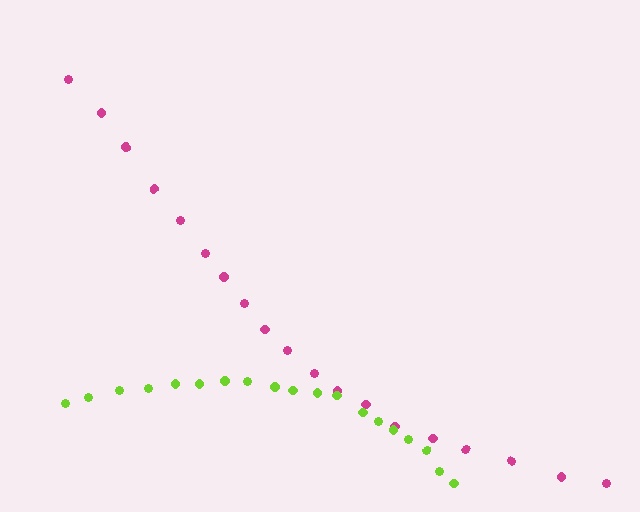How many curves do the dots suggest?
There are 2 distinct paths.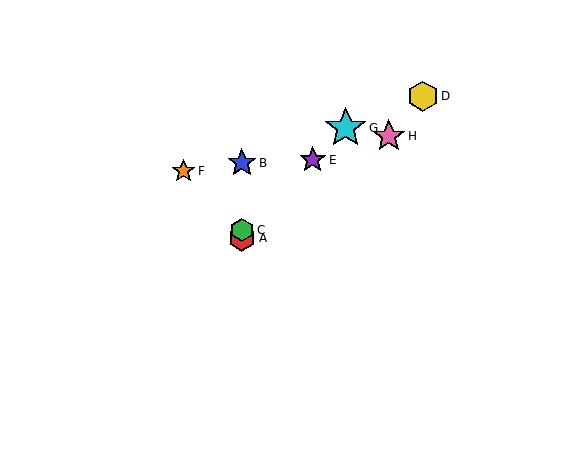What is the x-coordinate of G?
Object G is at x≈346.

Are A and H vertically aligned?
No, A is at x≈242 and H is at x≈389.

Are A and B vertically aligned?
Yes, both are at x≈242.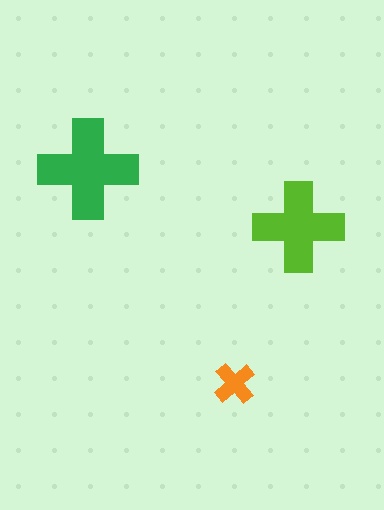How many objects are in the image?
There are 3 objects in the image.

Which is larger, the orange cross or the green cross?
The green one.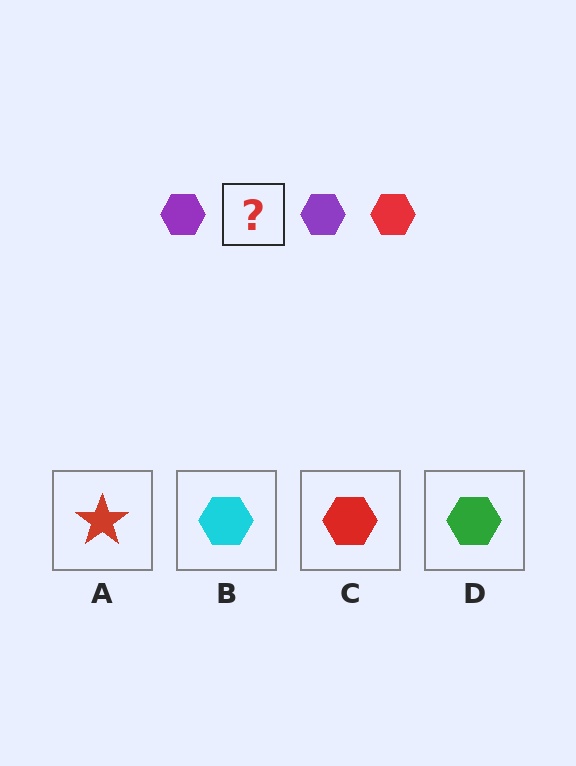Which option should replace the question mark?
Option C.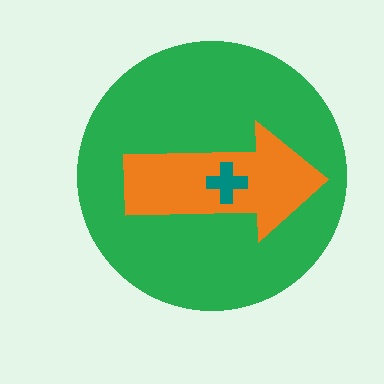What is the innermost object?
The teal cross.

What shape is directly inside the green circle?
The orange arrow.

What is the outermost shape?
The green circle.